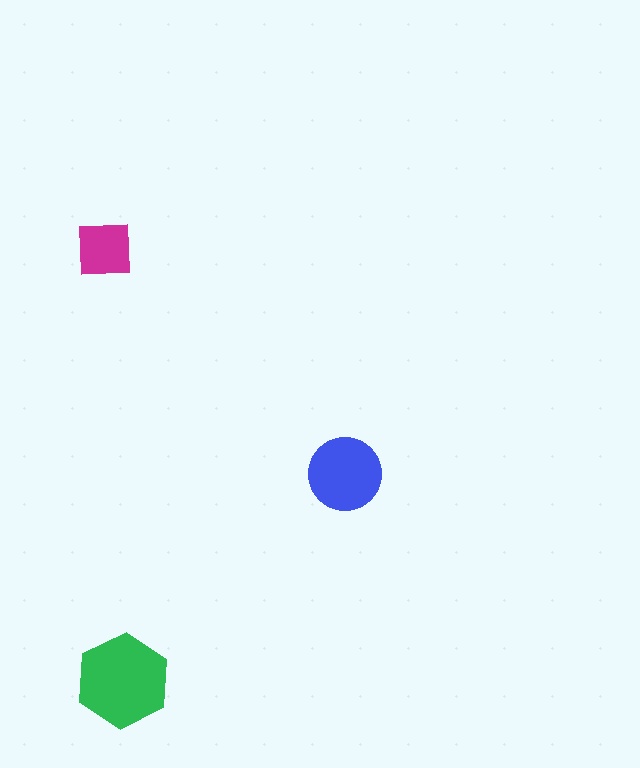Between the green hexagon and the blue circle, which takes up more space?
The green hexagon.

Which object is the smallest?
The magenta square.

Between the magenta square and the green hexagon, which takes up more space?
The green hexagon.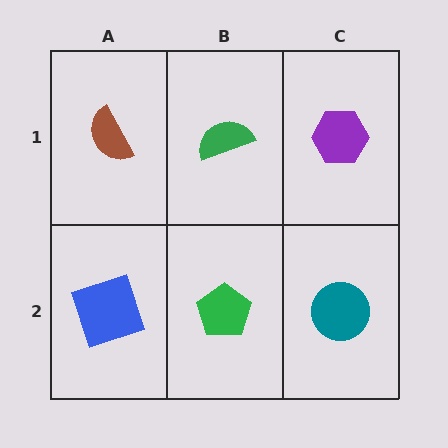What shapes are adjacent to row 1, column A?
A blue square (row 2, column A), a green semicircle (row 1, column B).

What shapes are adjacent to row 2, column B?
A green semicircle (row 1, column B), a blue square (row 2, column A), a teal circle (row 2, column C).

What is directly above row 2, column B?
A green semicircle.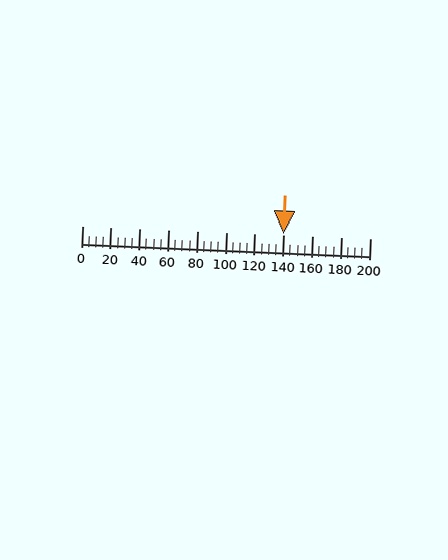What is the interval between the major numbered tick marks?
The major tick marks are spaced 20 units apart.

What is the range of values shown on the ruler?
The ruler shows values from 0 to 200.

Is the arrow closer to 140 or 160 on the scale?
The arrow is closer to 140.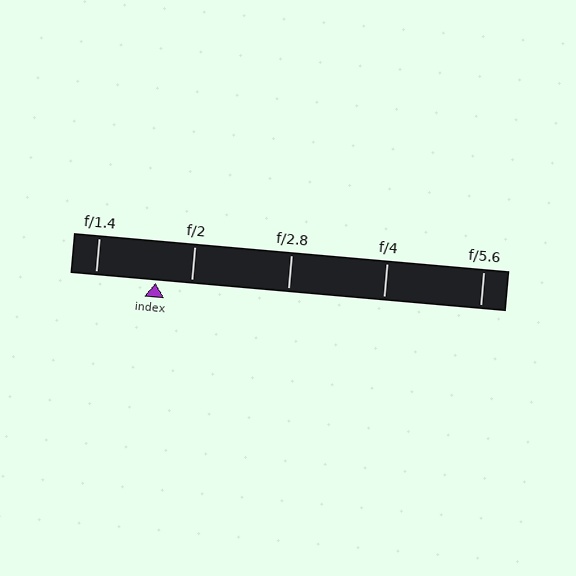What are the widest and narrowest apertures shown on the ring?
The widest aperture shown is f/1.4 and the narrowest is f/5.6.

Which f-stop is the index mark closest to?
The index mark is closest to f/2.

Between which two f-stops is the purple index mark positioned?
The index mark is between f/1.4 and f/2.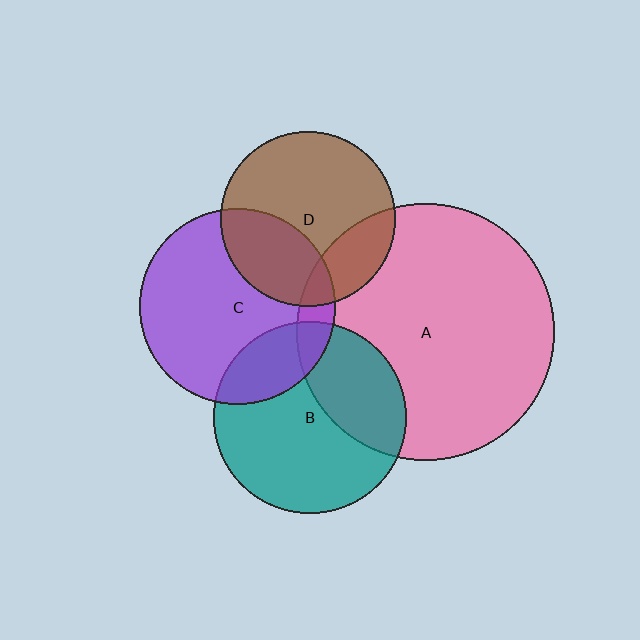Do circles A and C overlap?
Yes.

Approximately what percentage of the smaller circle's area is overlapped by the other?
Approximately 10%.